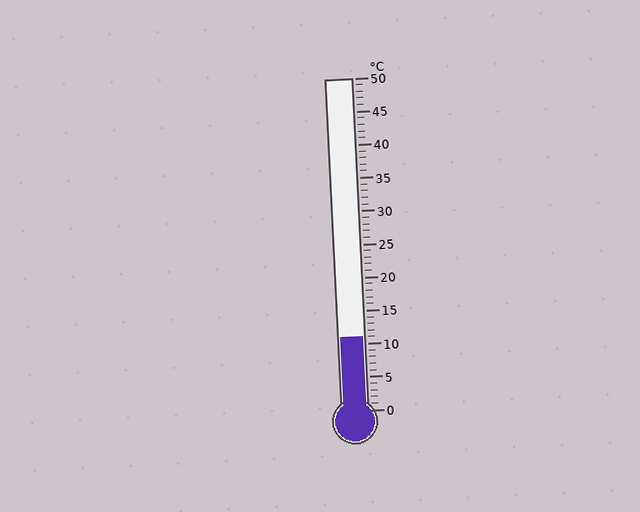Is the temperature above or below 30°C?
The temperature is below 30°C.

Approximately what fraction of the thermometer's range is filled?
The thermometer is filled to approximately 20% of its range.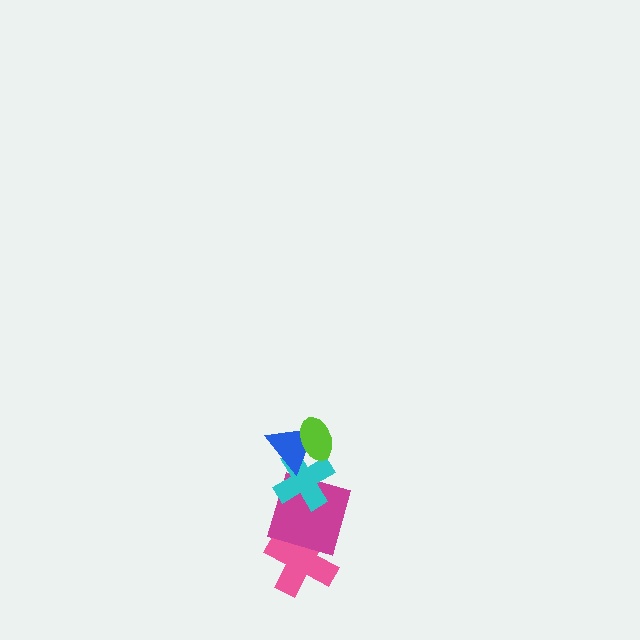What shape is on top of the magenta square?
The cyan cross is on top of the magenta square.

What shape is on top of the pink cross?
The magenta square is on top of the pink cross.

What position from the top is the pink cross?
The pink cross is 5th from the top.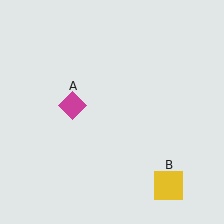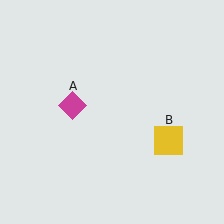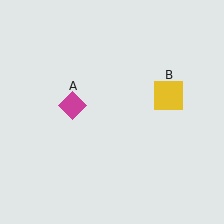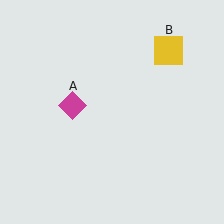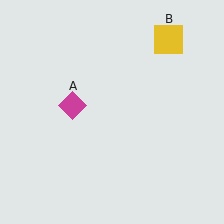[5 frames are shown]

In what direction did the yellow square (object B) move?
The yellow square (object B) moved up.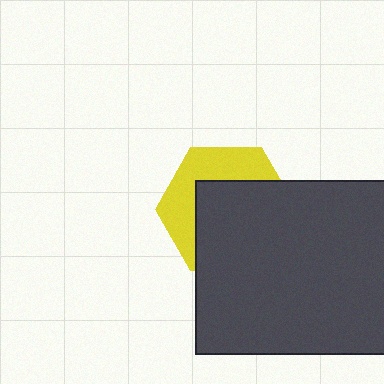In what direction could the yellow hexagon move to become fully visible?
The yellow hexagon could move toward the upper-left. That would shift it out from behind the dark gray rectangle entirely.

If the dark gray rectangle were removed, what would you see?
You would see the complete yellow hexagon.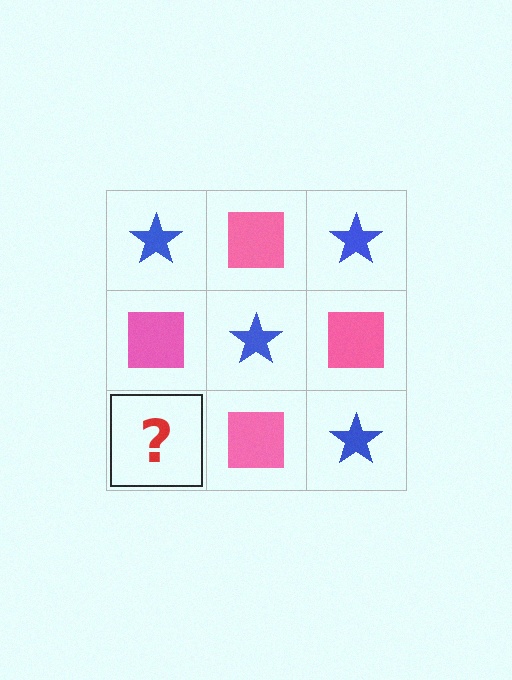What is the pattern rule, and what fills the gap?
The rule is that it alternates blue star and pink square in a checkerboard pattern. The gap should be filled with a blue star.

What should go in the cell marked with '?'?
The missing cell should contain a blue star.